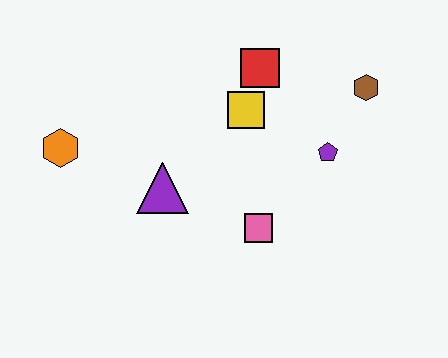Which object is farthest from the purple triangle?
The brown hexagon is farthest from the purple triangle.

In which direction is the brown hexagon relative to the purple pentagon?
The brown hexagon is above the purple pentagon.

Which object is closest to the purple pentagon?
The brown hexagon is closest to the purple pentagon.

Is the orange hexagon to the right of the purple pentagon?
No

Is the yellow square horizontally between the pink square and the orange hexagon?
Yes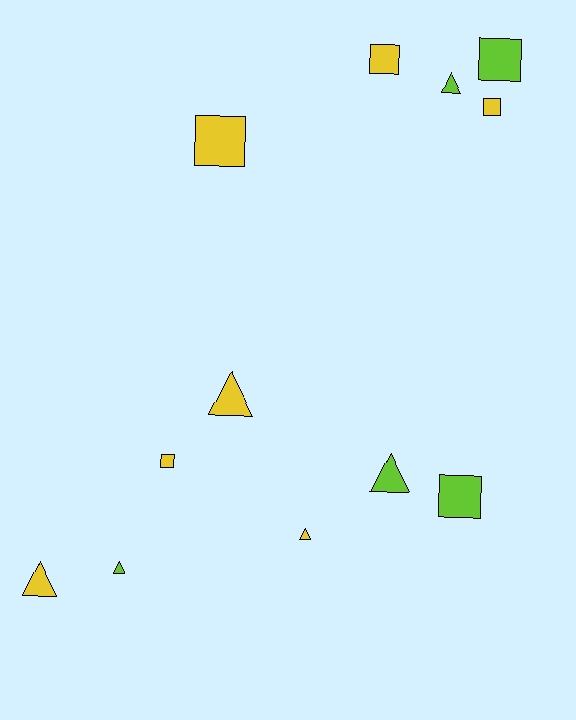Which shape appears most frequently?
Square, with 6 objects.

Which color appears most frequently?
Yellow, with 7 objects.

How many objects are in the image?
There are 12 objects.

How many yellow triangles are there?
There are 3 yellow triangles.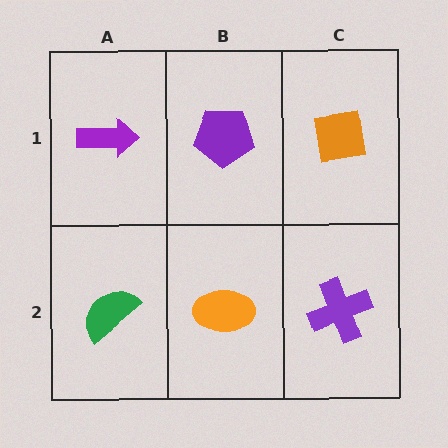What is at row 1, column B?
A purple pentagon.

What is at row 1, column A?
A purple arrow.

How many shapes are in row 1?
3 shapes.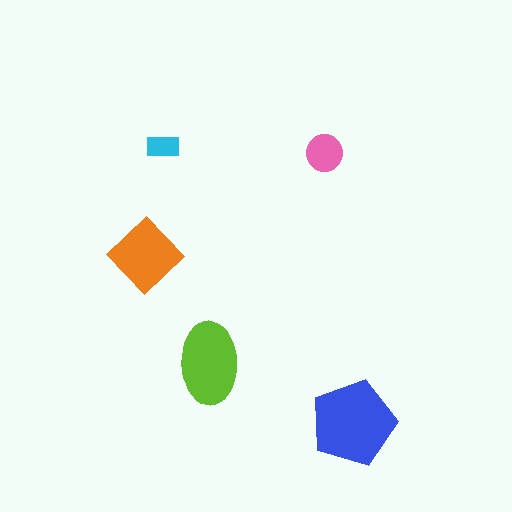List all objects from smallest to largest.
The cyan rectangle, the pink circle, the orange diamond, the lime ellipse, the blue pentagon.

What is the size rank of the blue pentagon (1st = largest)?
1st.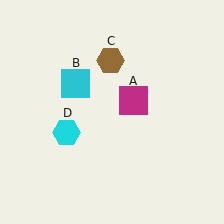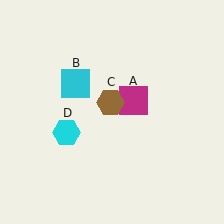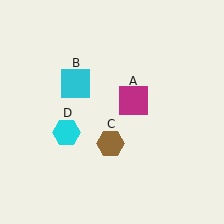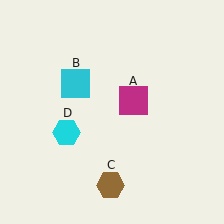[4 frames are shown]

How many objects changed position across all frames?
1 object changed position: brown hexagon (object C).